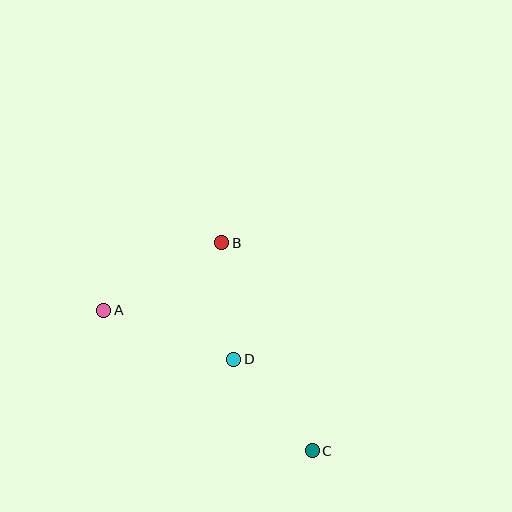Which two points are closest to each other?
Points B and D are closest to each other.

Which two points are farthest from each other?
Points A and C are farthest from each other.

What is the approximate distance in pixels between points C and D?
The distance between C and D is approximately 121 pixels.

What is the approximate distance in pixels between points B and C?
The distance between B and C is approximately 227 pixels.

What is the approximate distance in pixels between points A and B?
The distance between A and B is approximately 136 pixels.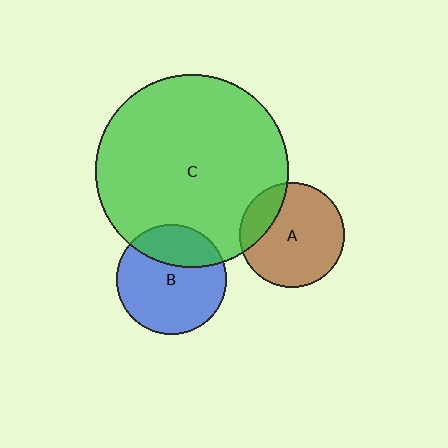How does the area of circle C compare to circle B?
Approximately 3.1 times.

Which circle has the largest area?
Circle C (green).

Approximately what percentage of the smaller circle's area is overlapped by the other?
Approximately 20%.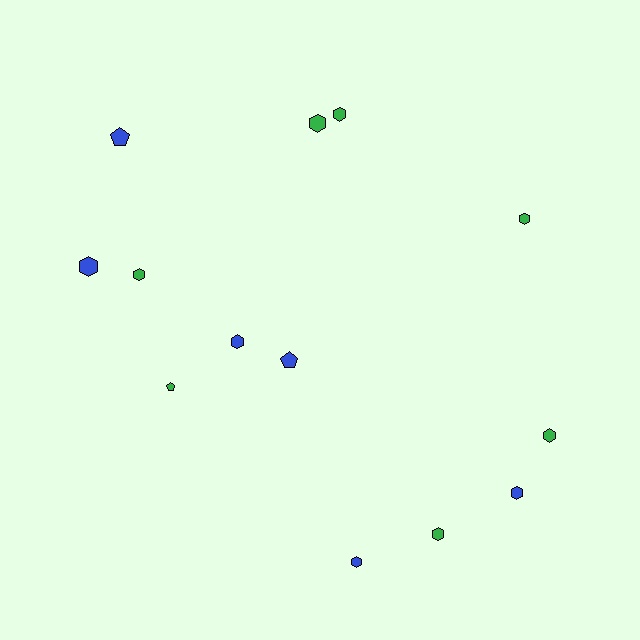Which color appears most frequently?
Green, with 7 objects.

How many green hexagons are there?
There are 6 green hexagons.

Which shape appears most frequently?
Hexagon, with 10 objects.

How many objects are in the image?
There are 13 objects.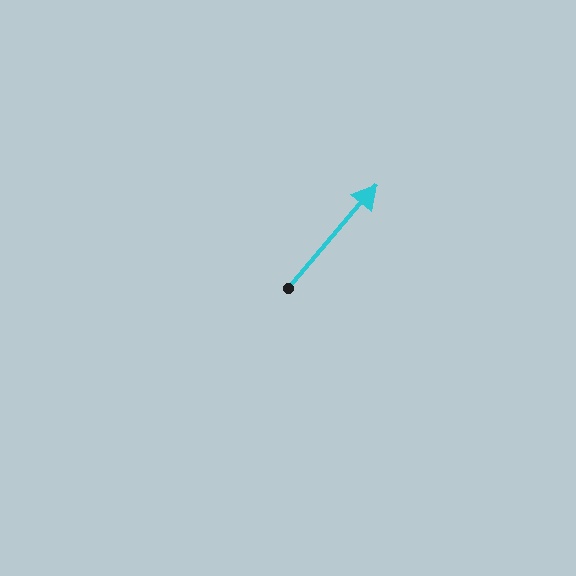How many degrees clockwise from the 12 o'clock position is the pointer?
Approximately 41 degrees.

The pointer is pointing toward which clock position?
Roughly 1 o'clock.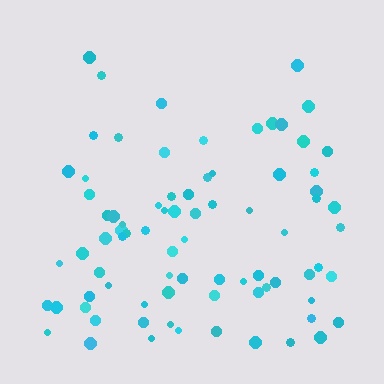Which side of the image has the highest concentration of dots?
The bottom.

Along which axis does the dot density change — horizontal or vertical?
Vertical.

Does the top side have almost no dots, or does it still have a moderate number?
Still a moderate number, just noticeably fewer than the bottom.